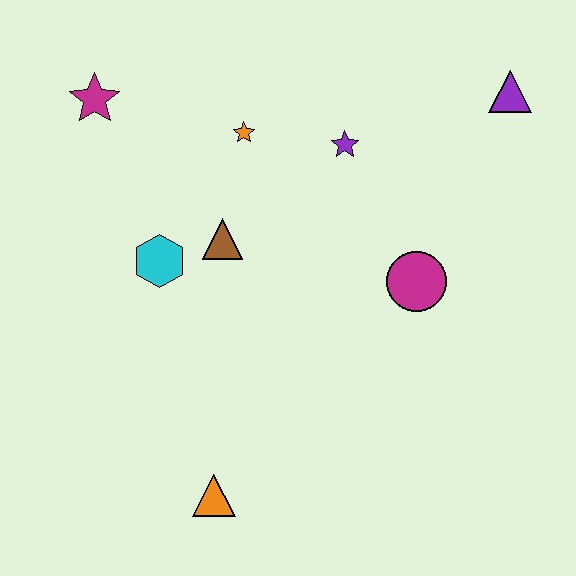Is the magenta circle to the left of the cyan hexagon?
No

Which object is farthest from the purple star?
The orange triangle is farthest from the purple star.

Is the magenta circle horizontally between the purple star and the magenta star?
No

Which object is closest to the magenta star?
The orange star is closest to the magenta star.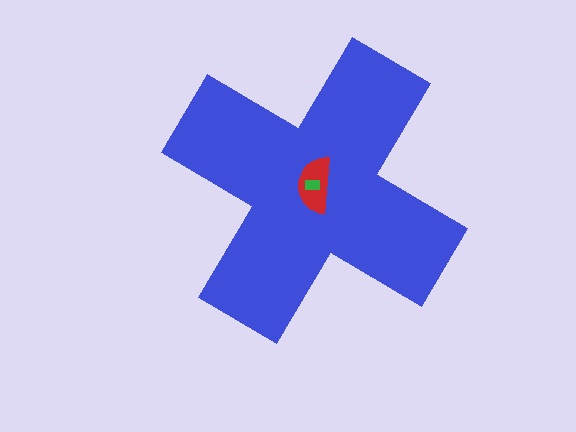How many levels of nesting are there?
3.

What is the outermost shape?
The blue cross.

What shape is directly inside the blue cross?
The red semicircle.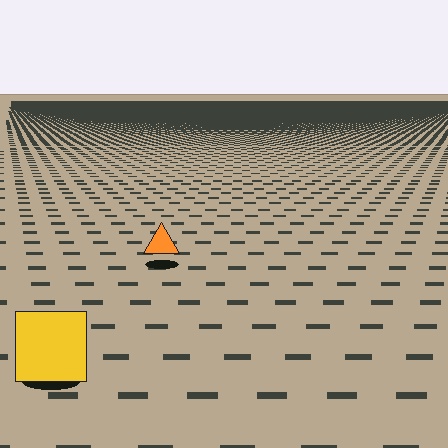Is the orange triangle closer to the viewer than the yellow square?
No. The yellow square is closer — you can tell from the texture gradient: the ground texture is coarser near it.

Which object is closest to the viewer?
The yellow square is closest. The texture marks near it are larger and more spread out.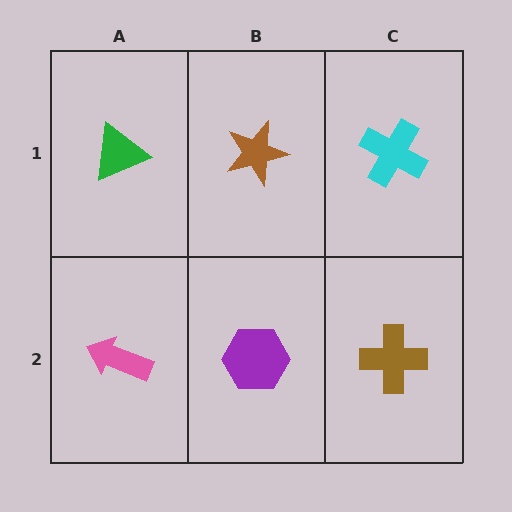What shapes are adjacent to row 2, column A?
A green triangle (row 1, column A), a purple hexagon (row 2, column B).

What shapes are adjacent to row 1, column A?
A pink arrow (row 2, column A), a brown star (row 1, column B).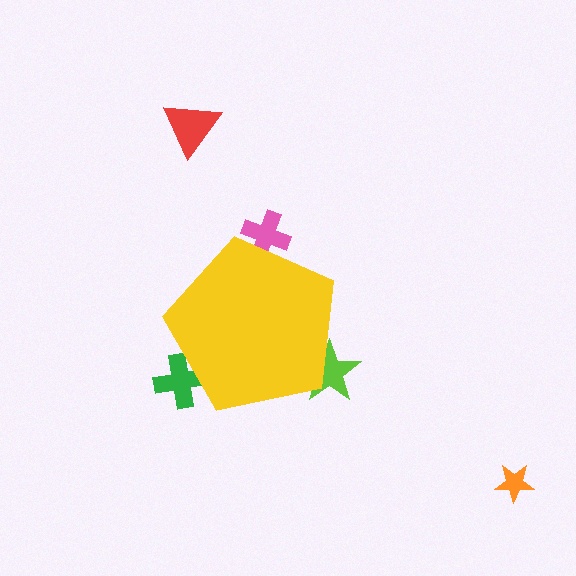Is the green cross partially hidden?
Yes, the green cross is partially hidden behind the yellow pentagon.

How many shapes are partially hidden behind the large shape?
3 shapes are partially hidden.